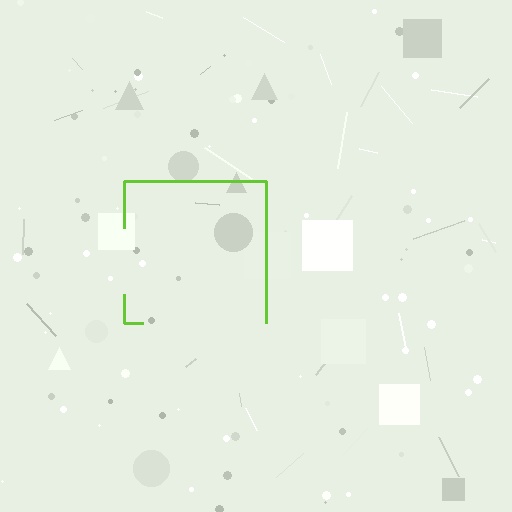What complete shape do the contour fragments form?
The contour fragments form a square.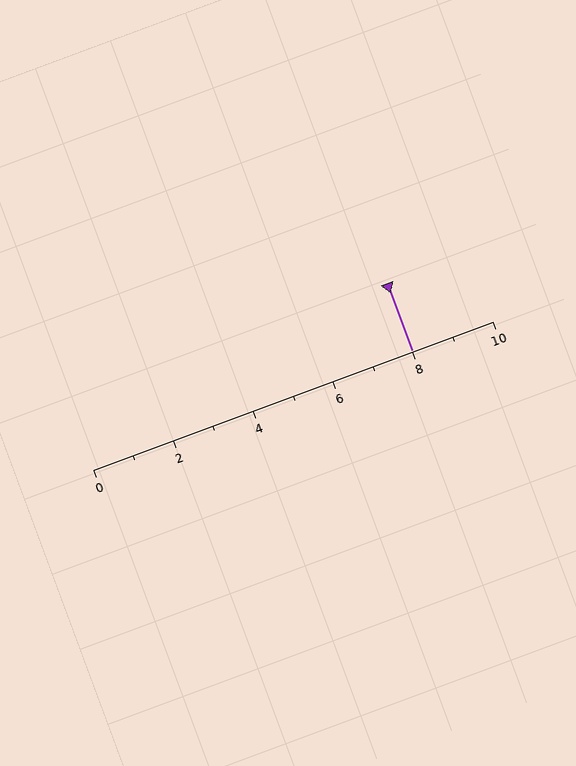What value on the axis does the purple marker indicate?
The marker indicates approximately 8.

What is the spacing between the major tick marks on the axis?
The major ticks are spaced 2 apart.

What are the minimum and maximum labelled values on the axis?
The axis runs from 0 to 10.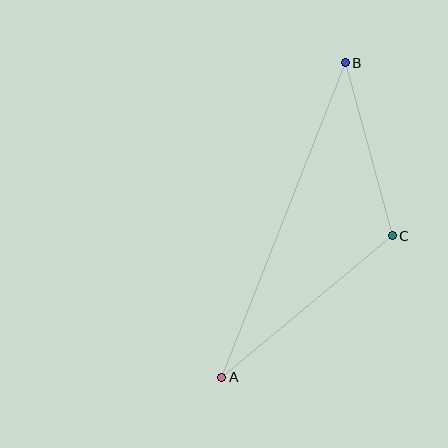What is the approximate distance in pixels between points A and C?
The distance between A and C is approximately 221 pixels.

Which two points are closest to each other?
Points B and C are closest to each other.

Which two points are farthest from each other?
Points A and B are farthest from each other.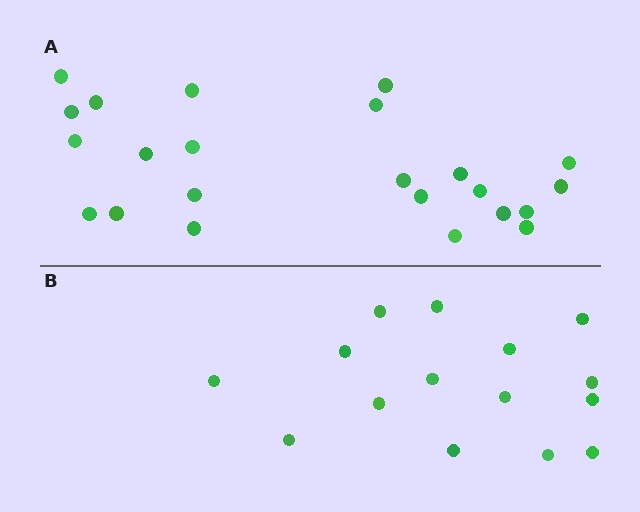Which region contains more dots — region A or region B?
Region A (the top region) has more dots.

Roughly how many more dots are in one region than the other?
Region A has roughly 8 or so more dots than region B.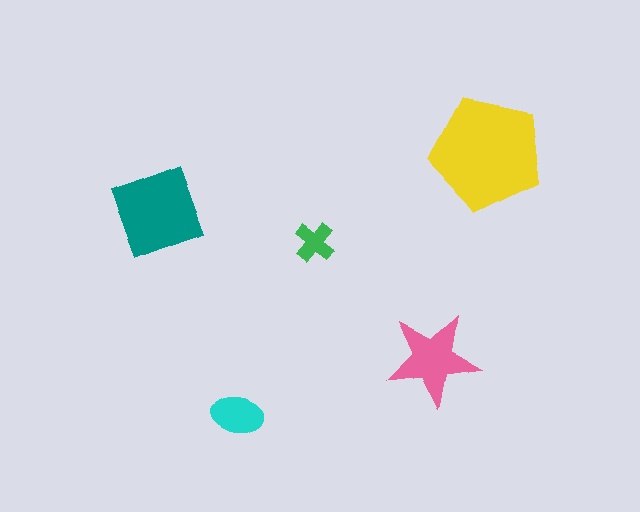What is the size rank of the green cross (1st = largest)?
5th.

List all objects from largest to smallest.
The yellow pentagon, the teal square, the pink star, the cyan ellipse, the green cross.